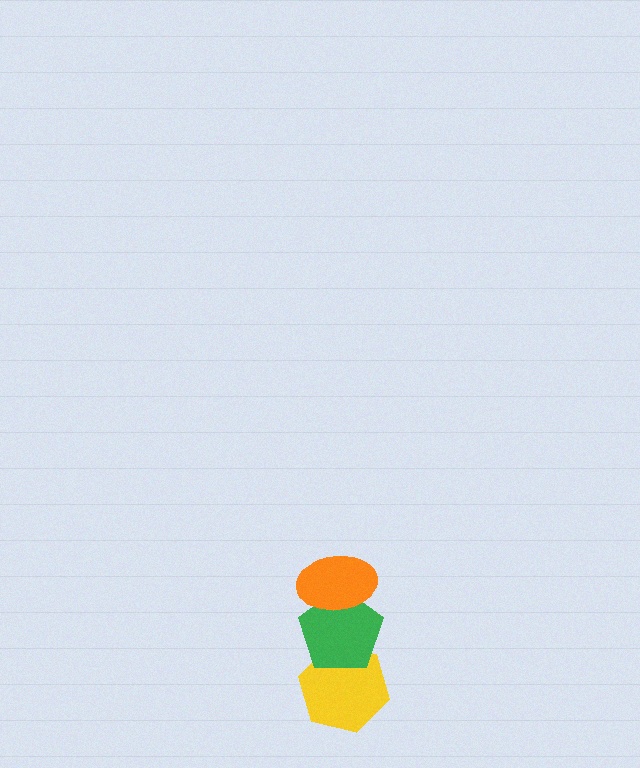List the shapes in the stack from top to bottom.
From top to bottom: the orange ellipse, the green pentagon, the yellow hexagon.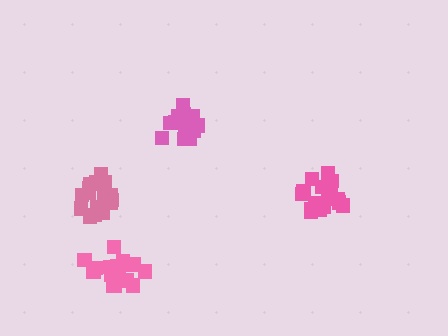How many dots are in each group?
Group 1: 17 dots, Group 2: 19 dots, Group 3: 16 dots, Group 4: 16 dots (68 total).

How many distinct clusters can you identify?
There are 4 distinct clusters.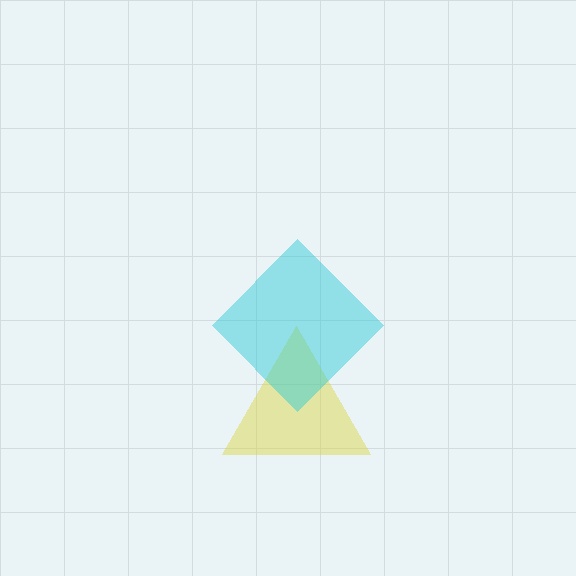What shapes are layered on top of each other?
The layered shapes are: a yellow triangle, a cyan diamond.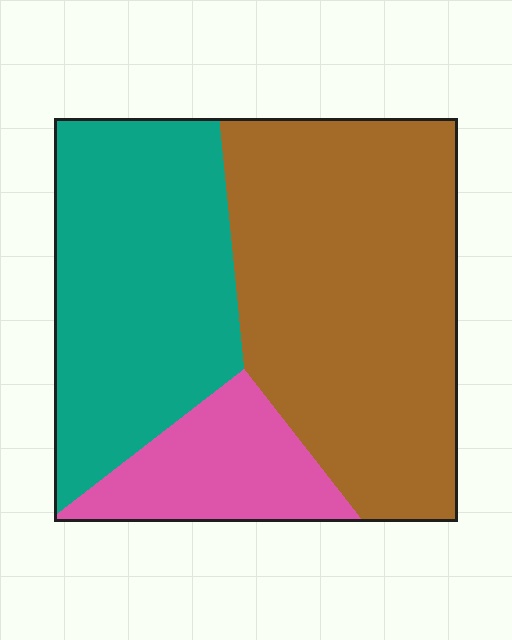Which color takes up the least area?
Pink, at roughly 15%.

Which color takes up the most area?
Brown, at roughly 50%.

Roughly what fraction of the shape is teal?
Teal takes up about three eighths (3/8) of the shape.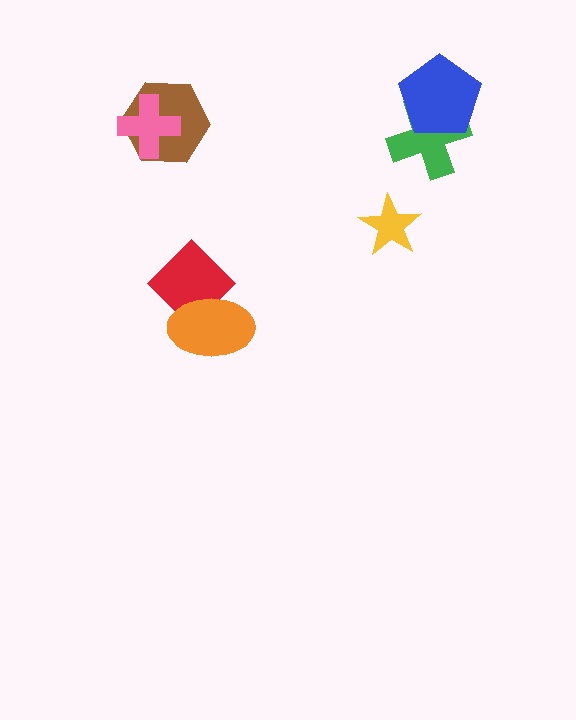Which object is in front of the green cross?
The blue pentagon is in front of the green cross.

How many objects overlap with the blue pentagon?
1 object overlaps with the blue pentagon.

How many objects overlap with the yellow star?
0 objects overlap with the yellow star.